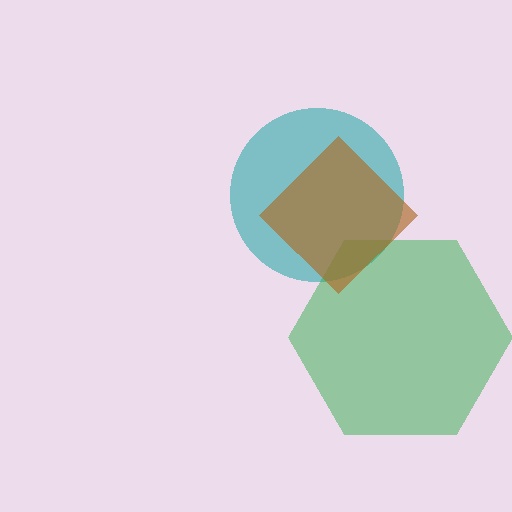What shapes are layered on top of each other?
The layered shapes are: a teal circle, a green hexagon, a brown diamond.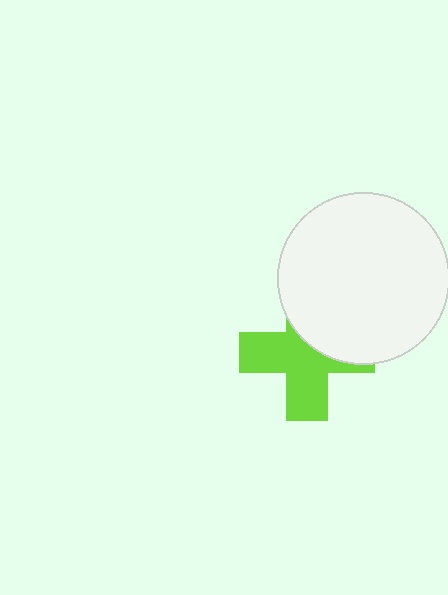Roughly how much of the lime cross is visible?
About half of it is visible (roughly 60%).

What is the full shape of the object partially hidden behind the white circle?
The partially hidden object is a lime cross.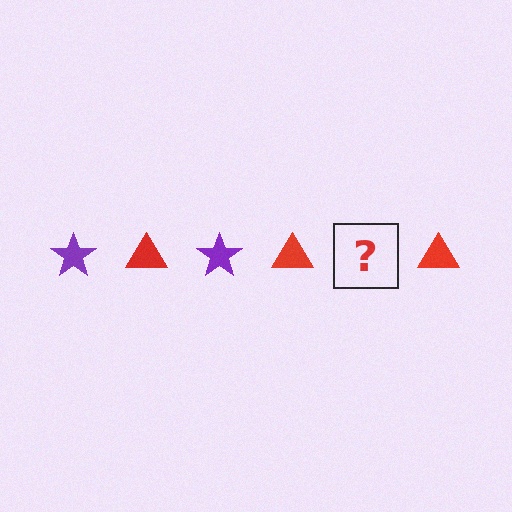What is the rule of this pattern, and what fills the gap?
The rule is that the pattern alternates between purple star and red triangle. The gap should be filled with a purple star.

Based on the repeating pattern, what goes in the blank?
The blank should be a purple star.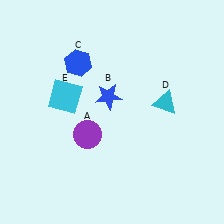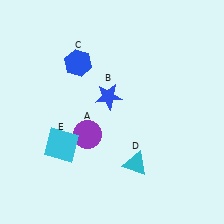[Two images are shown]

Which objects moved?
The objects that moved are: the cyan triangle (D), the cyan square (E).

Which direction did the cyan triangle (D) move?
The cyan triangle (D) moved down.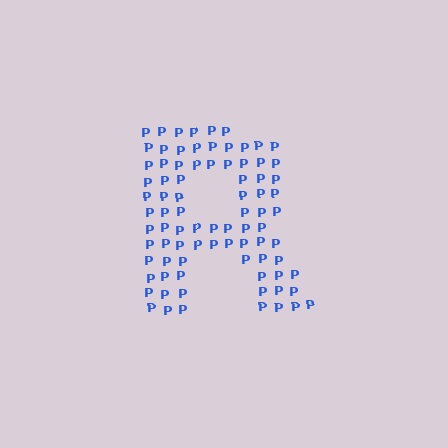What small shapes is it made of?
It is made of small letter P's.